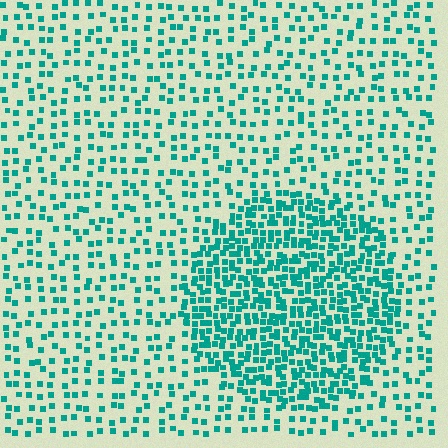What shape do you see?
I see a circle.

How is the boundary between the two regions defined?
The boundary is defined by a change in element density (approximately 2.4x ratio). All elements are the same color, size, and shape.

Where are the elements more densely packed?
The elements are more densely packed inside the circle boundary.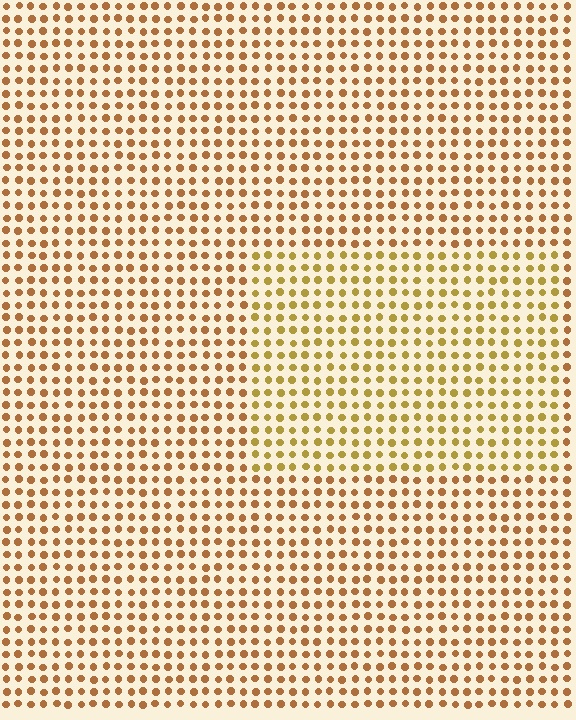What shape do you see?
I see a rectangle.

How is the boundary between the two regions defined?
The boundary is defined purely by a slight shift in hue (about 24 degrees). Spacing, size, and orientation are identical on both sides.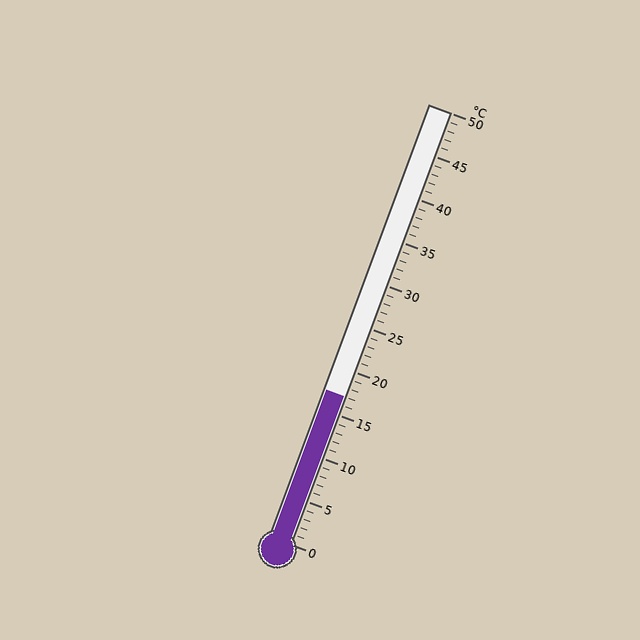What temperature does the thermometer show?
The thermometer shows approximately 17°C.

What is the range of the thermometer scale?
The thermometer scale ranges from 0°C to 50°C.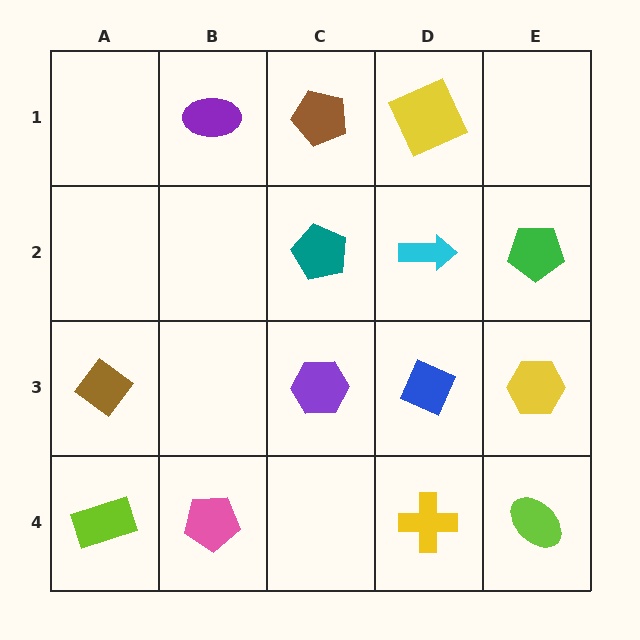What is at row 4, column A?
A lime rectangle.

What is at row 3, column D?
A blue diamond.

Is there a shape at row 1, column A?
No, that cell is empty.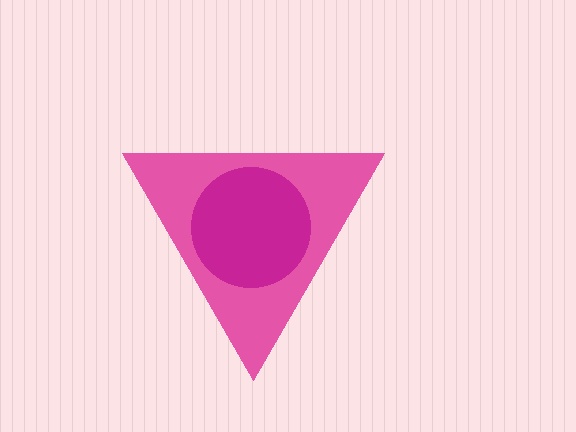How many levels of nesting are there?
2.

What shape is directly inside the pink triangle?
The magenta circle.